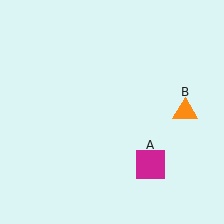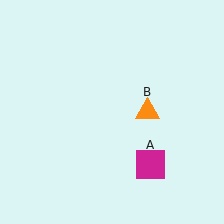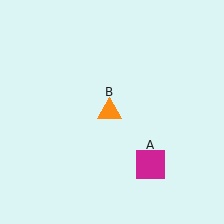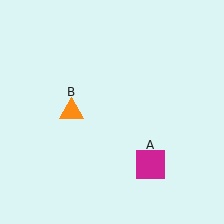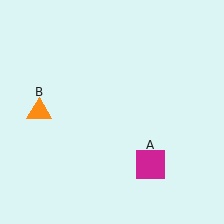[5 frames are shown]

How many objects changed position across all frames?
1 object changed position: orange triangle (object B).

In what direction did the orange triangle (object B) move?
The orange triangle (object B) moved left.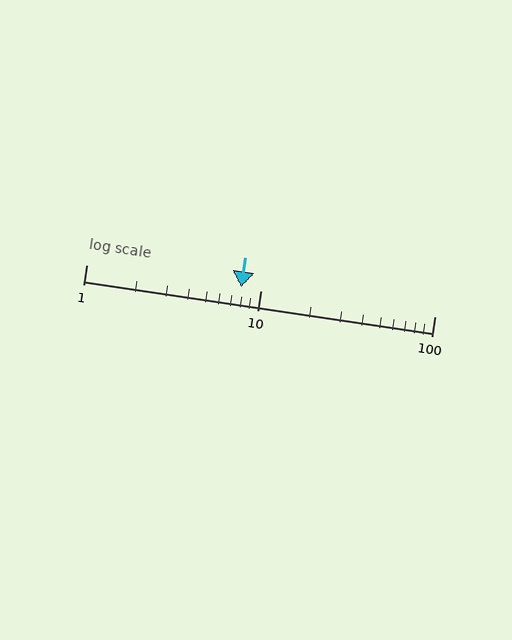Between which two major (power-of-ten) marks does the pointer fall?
The pointer is between 1 and 10.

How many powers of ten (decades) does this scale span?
The scale spans 2 decades, from 1 to 100.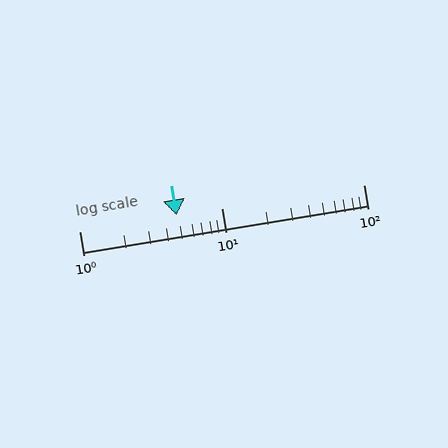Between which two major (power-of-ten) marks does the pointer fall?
The pointer is between 1 and 10.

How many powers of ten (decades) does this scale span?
The scale spans 2 decades, from 1 to 100.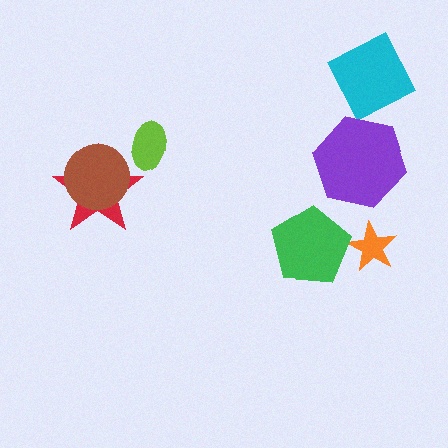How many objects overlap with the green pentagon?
0 objects overlap with the green pentagon.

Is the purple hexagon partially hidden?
No, no other shape covers it.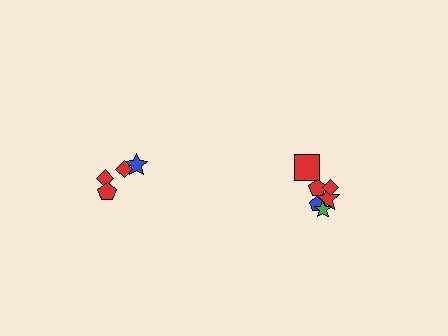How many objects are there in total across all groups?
There are 10 objects.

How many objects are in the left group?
There are 4 objects.